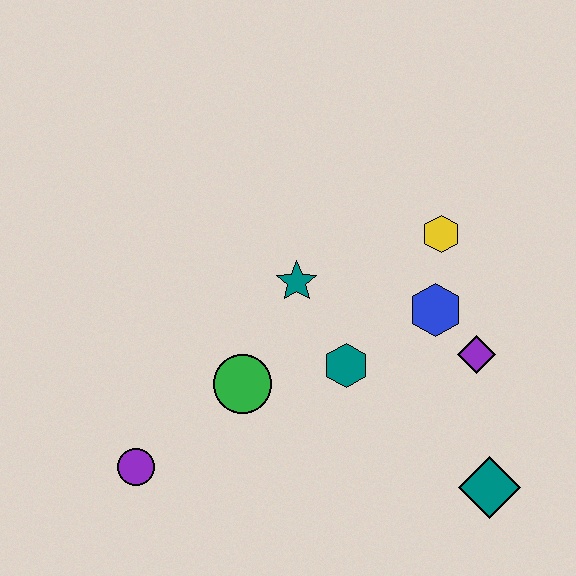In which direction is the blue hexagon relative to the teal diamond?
The blue hexagon is above the teal diamond.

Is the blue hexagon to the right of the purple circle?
Yes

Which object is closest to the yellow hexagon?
The blue hexagon is closest to the yellow hexagon.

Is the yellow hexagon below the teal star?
No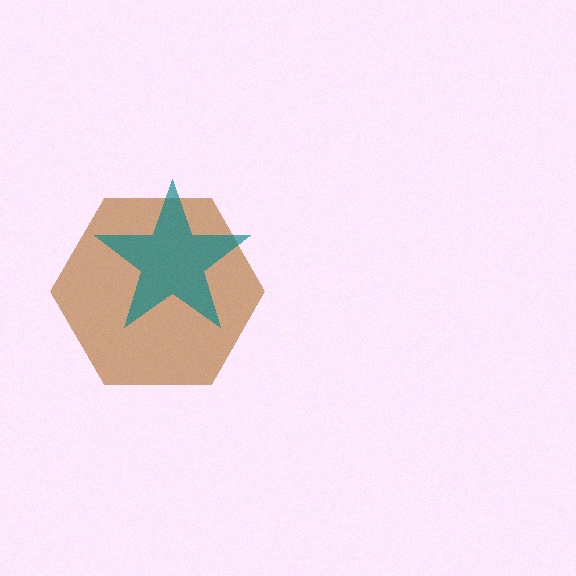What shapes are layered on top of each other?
The layered shapes are: a brown hexagon, a teal star.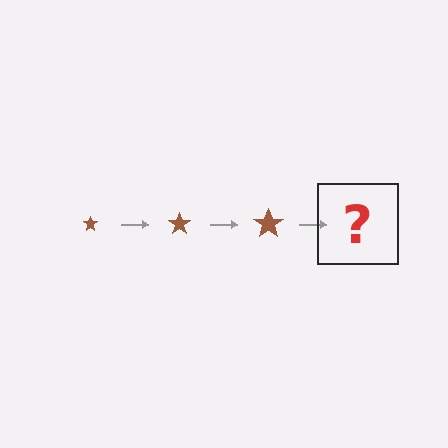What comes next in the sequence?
The next element should be a brown star, larger than the previous one.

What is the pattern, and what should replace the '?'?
The pattern is that the star gets progressively larger each step. The '?' should be a brown star, larger than the previous one.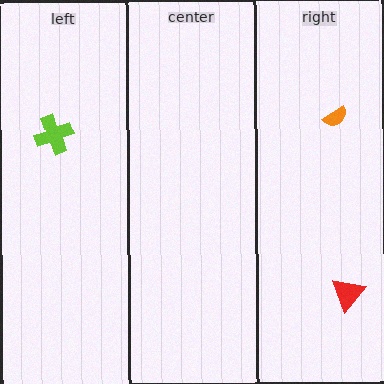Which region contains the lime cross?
The left region.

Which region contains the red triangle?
The right region.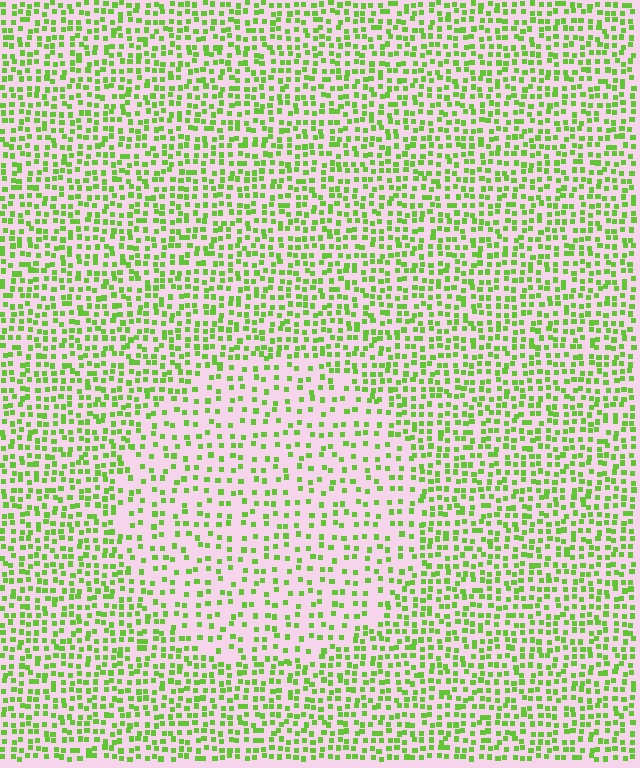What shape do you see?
I see a circle.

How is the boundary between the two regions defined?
The boundary is defined by a change in element density (approximately 1.8x ratio). All elements are the same color, size, and shape.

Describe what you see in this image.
The image contains small lime elements arranged at two different densities. A circle-shaped region is visible where the elements are less densely packed than the surrounding area.